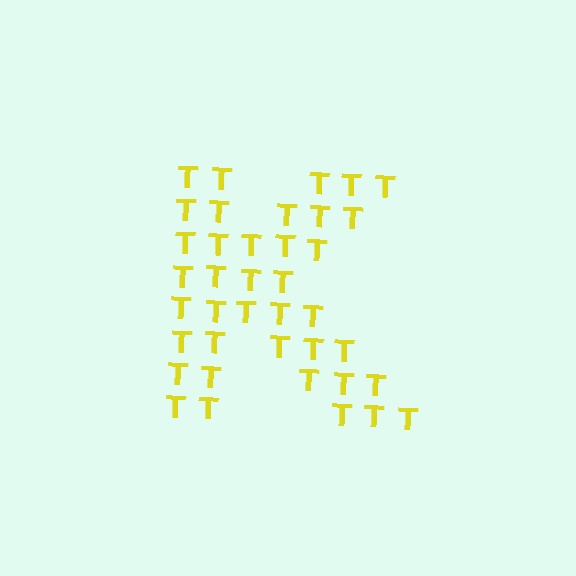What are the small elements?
The small elements are letter T's.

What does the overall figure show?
The overall figure shows the letter K.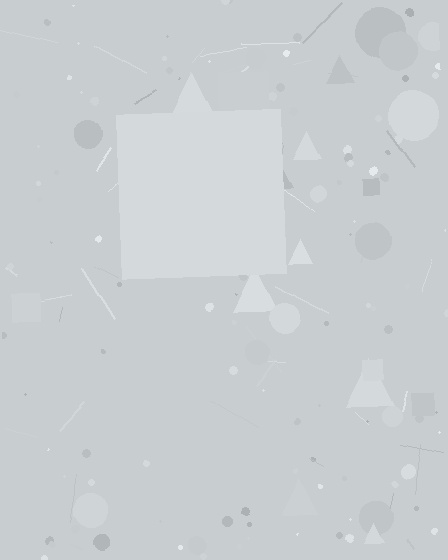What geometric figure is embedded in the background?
A square is embedded in the background.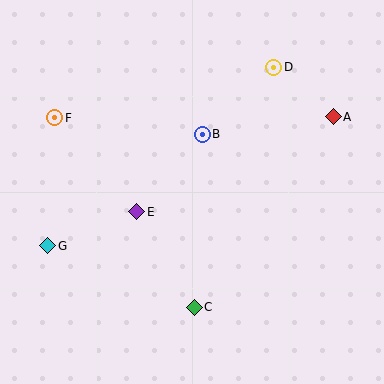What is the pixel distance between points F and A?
The distance between F and A is 279 pixels.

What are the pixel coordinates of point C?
Point C is at (194, 307).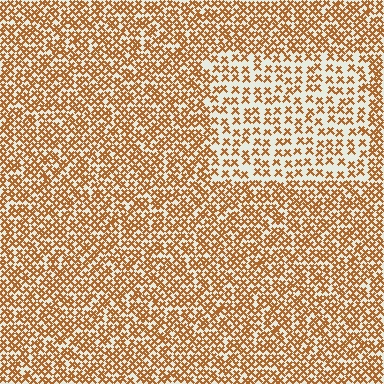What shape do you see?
I see a rectangle.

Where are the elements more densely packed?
The elements are more densely packed outside the rectangle boundary.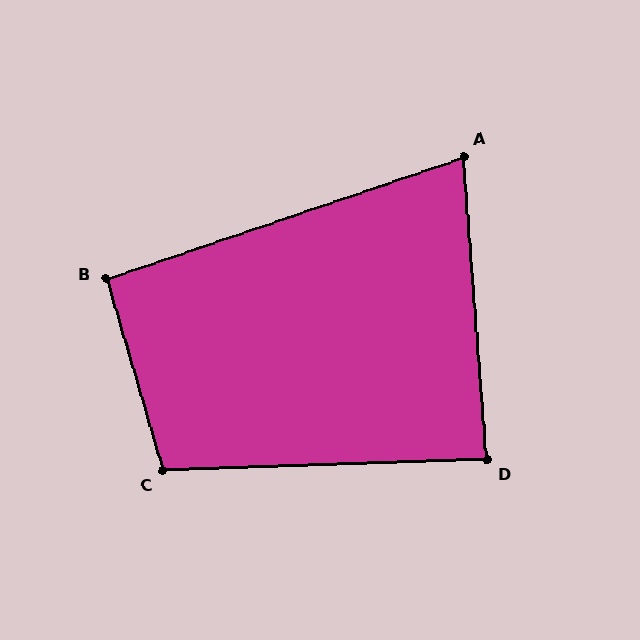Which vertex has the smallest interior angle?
A, at approximately 75 degrees.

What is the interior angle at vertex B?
Approximately 92 degrees (approximately right).